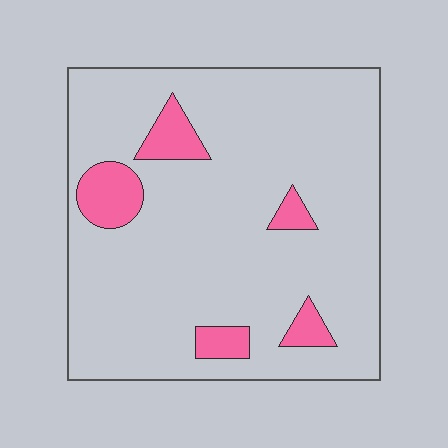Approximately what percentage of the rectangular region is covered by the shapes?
Approximately 10%.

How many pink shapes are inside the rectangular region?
5.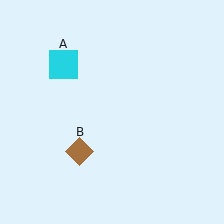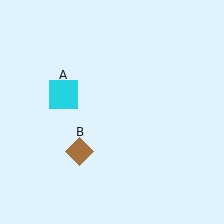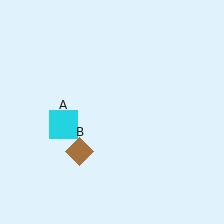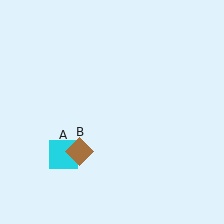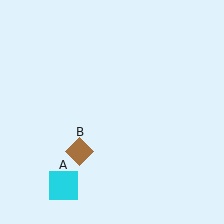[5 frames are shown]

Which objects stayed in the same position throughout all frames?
Brown diamond (object B) remained stationary.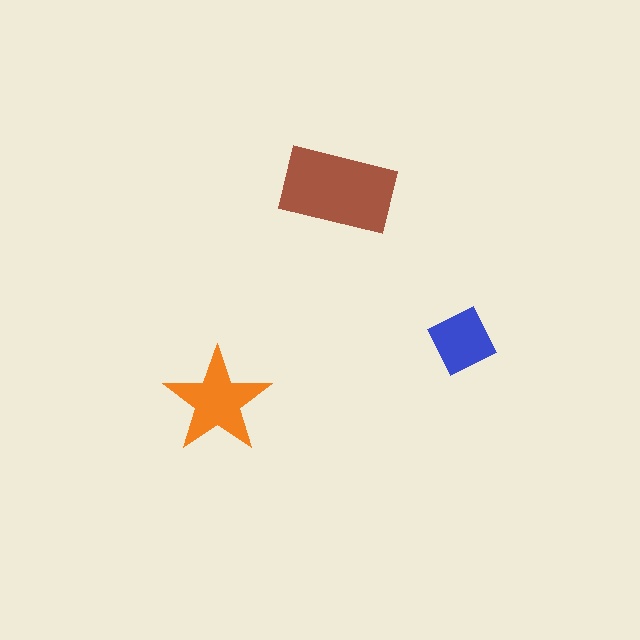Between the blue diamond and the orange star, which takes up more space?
The orange star.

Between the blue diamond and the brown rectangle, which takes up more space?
The brown rectangle.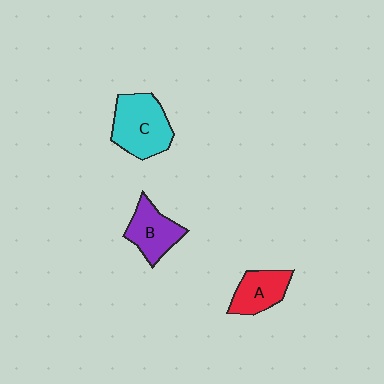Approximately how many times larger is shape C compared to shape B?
Approximately 1.4 times.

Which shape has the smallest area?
Shape A (red).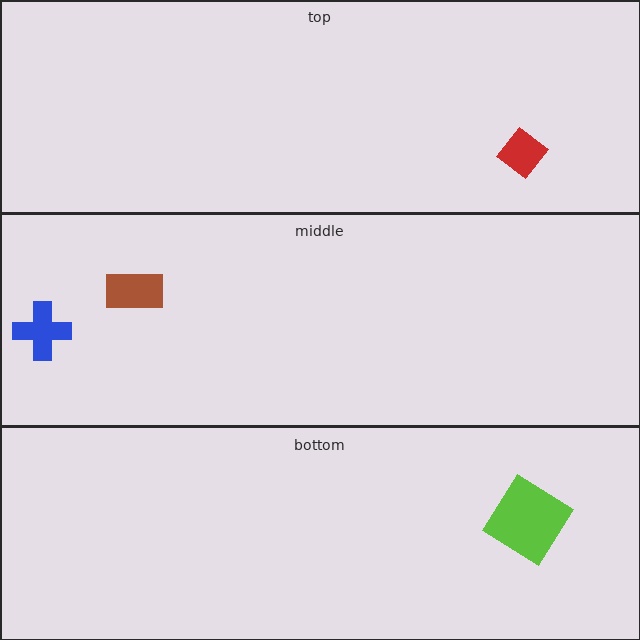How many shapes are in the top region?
1.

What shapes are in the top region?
The red diamond.